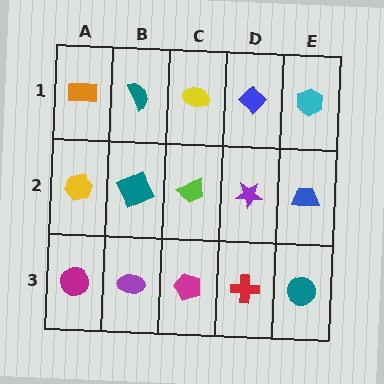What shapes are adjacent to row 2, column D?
A blue diamond (row 1, column D), a red cross (row 3, column D), a lime trapezoid (row 2, column C), a blue trapezoid (row 2, column E).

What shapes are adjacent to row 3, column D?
A purple star (row 2, column D), a magenta pentagon (row 3, column C), a teal circle (row 3, column E).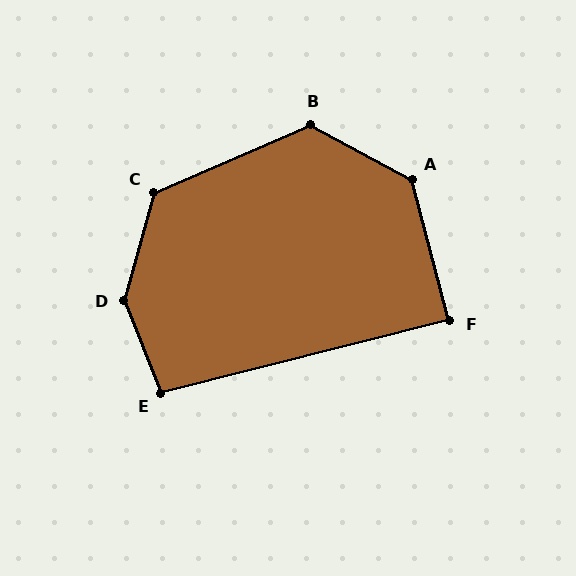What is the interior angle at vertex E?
Approximately 98 degrees (obtuse).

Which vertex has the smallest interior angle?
F, at approximately 89 degrees.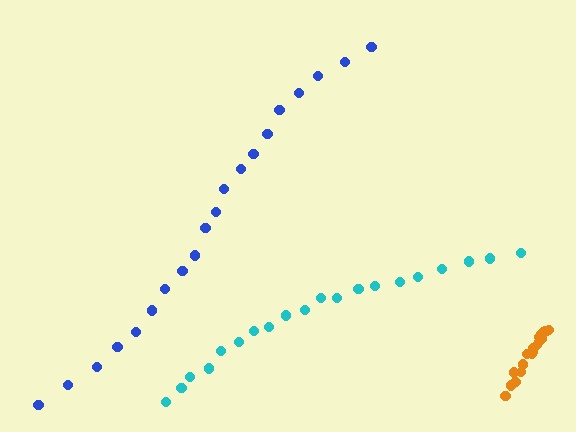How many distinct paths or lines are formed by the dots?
There are 3 distinct paths.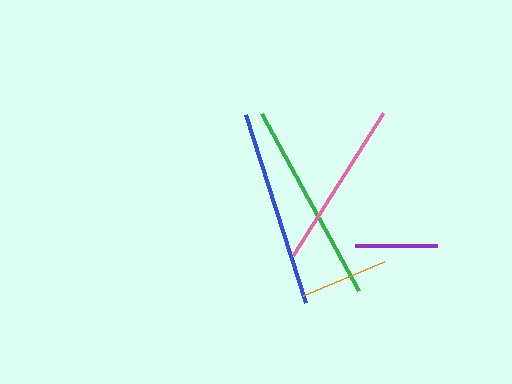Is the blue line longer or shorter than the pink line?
The blue line is longer than the pink line.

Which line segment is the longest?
The green line is the longest at approximately 202 pixels.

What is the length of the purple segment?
The purple segment is approximately 82 pixels long.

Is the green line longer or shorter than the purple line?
The green line is longer than the purple line.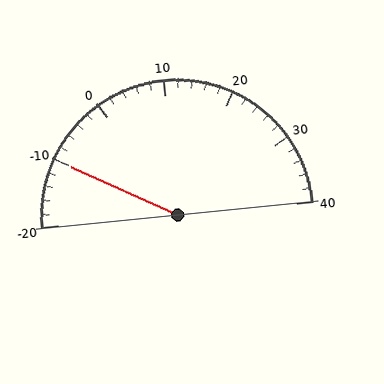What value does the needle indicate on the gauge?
The needle indicates approximately -10.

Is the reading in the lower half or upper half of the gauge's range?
The reading is in the lower half of the range (-20 to 40).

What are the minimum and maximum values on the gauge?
The gauge ranges from -20 to 40.